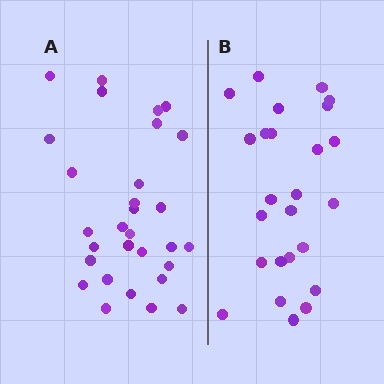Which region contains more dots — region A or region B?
Region A (the left region) has more dots.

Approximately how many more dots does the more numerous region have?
Region A has about 5 more dots than region B.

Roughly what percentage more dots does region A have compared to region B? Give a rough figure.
About 20% more.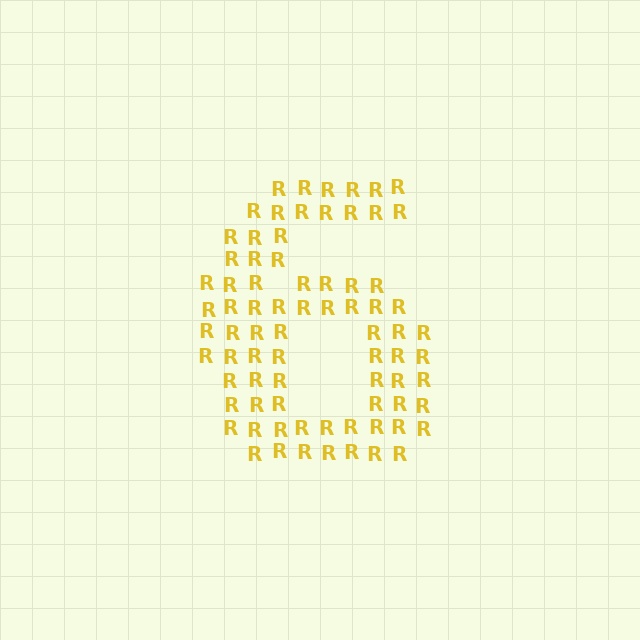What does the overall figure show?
The overall figure shows the digit 6.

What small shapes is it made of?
It is made of small letter R's.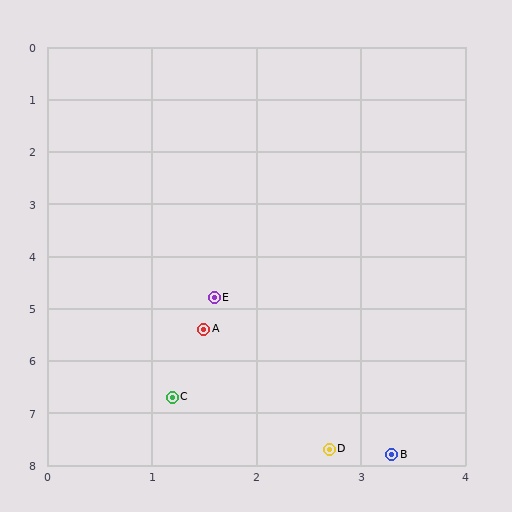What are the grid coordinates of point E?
Point E is at approximately (1.6, 4.8).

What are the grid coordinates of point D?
Point D is at approximately (2.7, 7.7).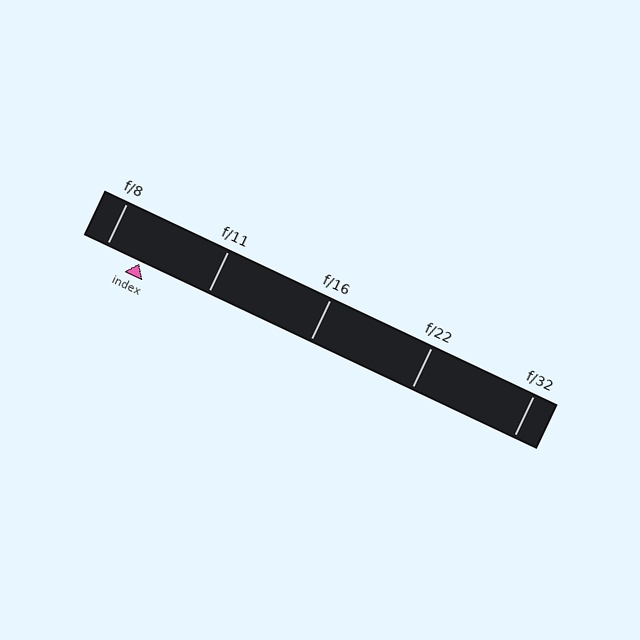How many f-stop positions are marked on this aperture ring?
There are 5 f-stop positions marked.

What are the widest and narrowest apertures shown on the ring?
The widest aperture shown is f/8 and the narrowest is f/32.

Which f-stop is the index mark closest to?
The index mark is closest to f/8.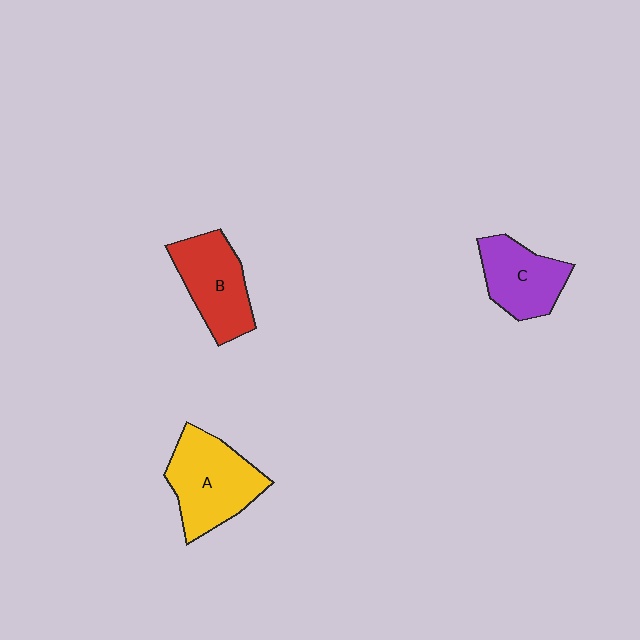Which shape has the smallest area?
Shape C (purple).